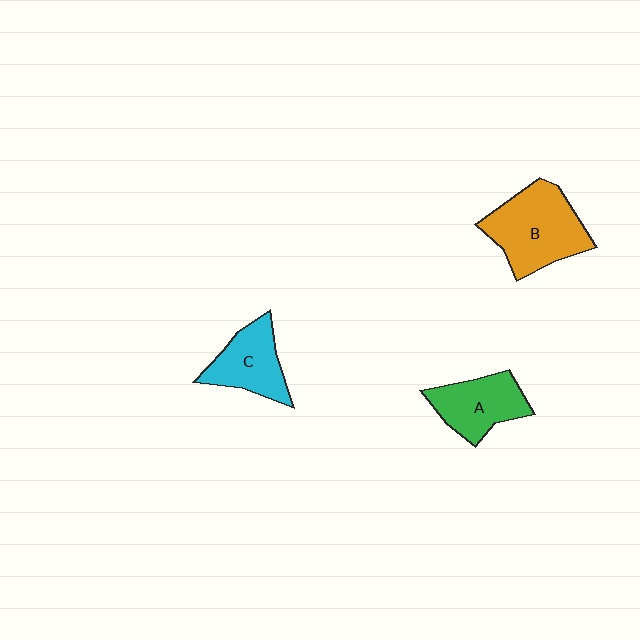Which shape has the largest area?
Shape B (orange).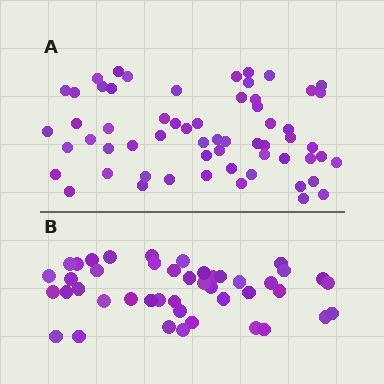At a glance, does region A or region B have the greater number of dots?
Region A (the top region) has more dots.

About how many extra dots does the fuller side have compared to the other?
Region A has approximately 15 more dots than region B.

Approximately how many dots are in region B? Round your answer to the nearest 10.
About 40 dots. (The exact count is 44, which rounds to 40.)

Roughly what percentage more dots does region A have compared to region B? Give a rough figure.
About 35% more.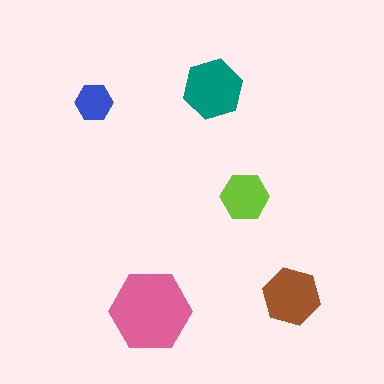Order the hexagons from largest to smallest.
the pink one, the teal one, the brown one, the lime one, the blue one.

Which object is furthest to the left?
The blue hexagon is leftmost.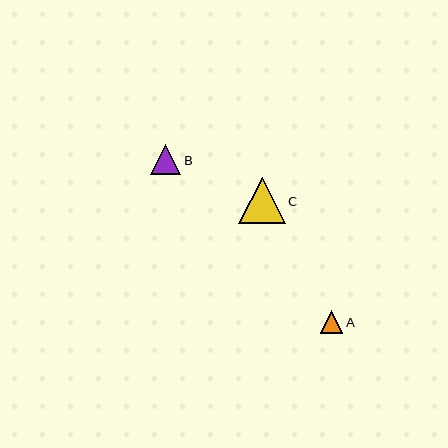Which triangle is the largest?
Triangle C is the largest with a size of approximately 46 pixels.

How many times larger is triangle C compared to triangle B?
Triangle C is approximately 1.5 times the size of triangle B.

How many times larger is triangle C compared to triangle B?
Triangle C is approximately 1.5 times the size of triangle B.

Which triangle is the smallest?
Triangle A is the smallest with a size of approximately 23 pixels.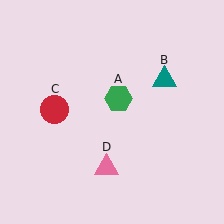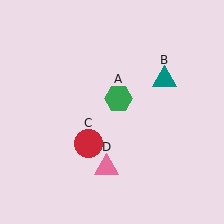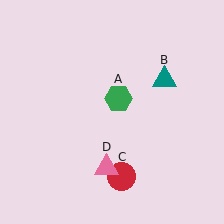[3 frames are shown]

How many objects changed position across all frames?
1 object changed position: red circle (object C).